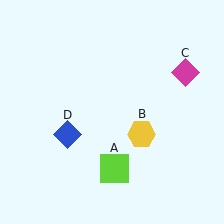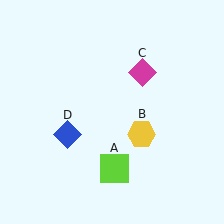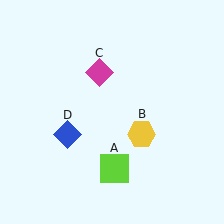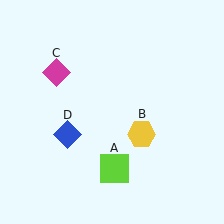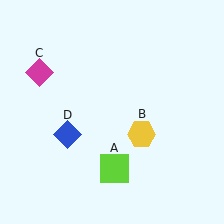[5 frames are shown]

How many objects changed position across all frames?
1 object changed position: magenta diamond (object C).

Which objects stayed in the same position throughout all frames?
Lime square (object A) and yellow hexagon (object B) and blue diamond (object D) remained stationary.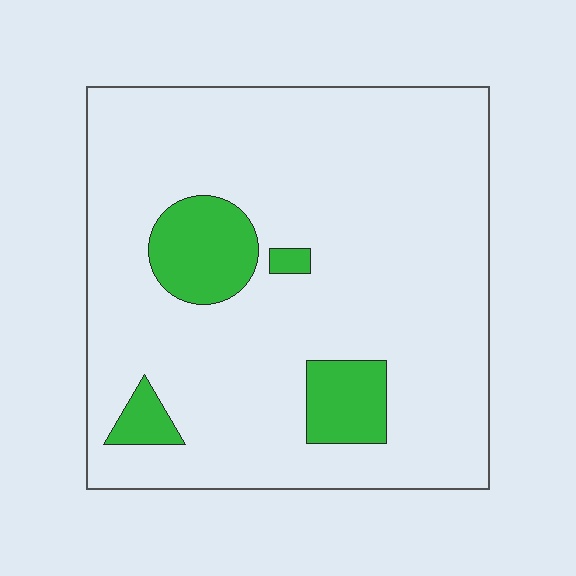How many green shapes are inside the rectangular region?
4.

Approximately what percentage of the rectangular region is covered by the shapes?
Approximately 15%.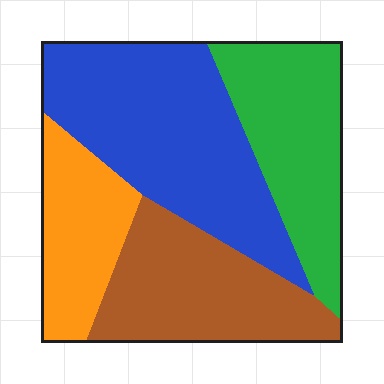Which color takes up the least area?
Orange, at roughly 15%.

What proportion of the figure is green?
Green covers 24% of the figure.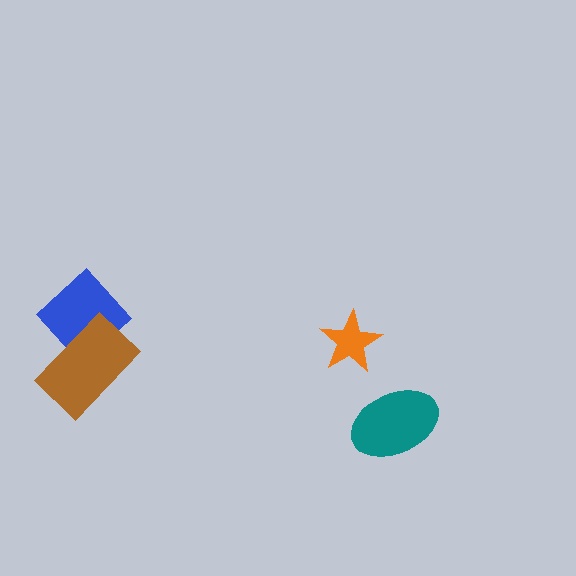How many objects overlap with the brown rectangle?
1 object overlaps with the brown rectangle.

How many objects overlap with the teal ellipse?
0 objects overlap with the teal ellipse.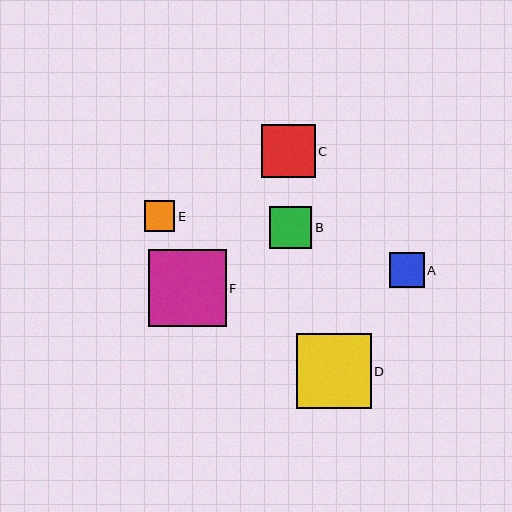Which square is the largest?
Square F is the largest with a size of approximately 77 pixels.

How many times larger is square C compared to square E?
Square C is approximately 1.8 times the size of square E.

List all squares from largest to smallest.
From largest to smallest: F, D, C, B, A, E.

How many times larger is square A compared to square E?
Square A is approximately 1.1 times the size of square E.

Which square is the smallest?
Square E is the smallest with a size of approximately 30 pixels.